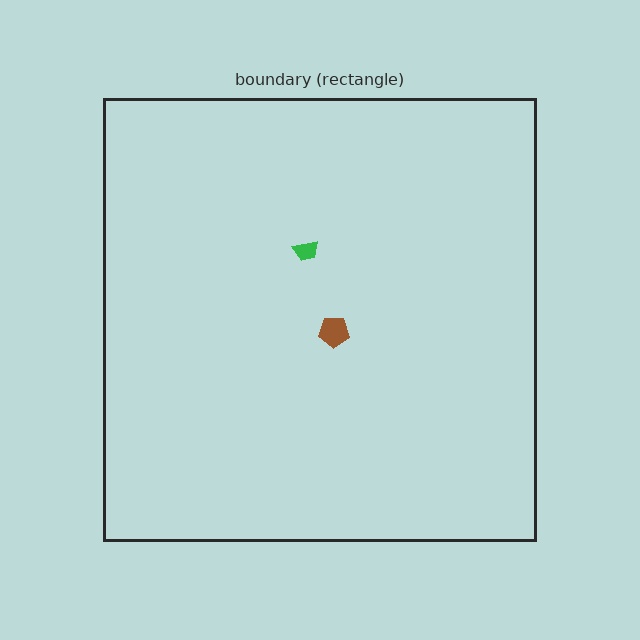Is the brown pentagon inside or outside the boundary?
Inside.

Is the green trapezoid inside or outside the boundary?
Inside.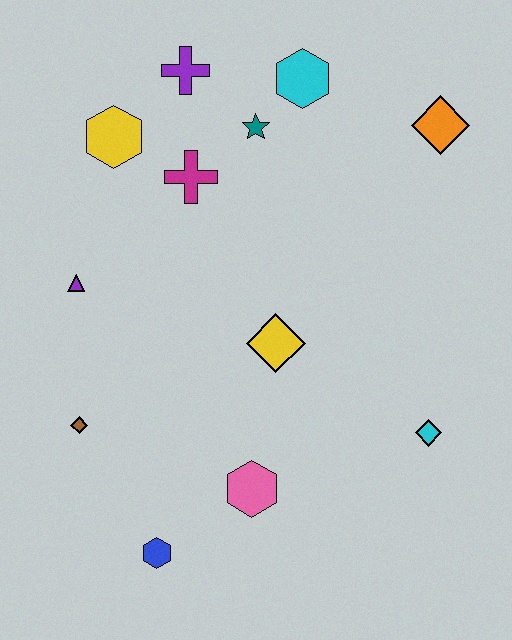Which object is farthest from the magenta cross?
The blue hexagon is farthest from the magenta cross.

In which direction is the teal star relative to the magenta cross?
The teal star is to the right of the magenta cross.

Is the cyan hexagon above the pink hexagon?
Yes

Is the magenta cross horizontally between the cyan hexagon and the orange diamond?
No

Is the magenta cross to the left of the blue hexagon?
No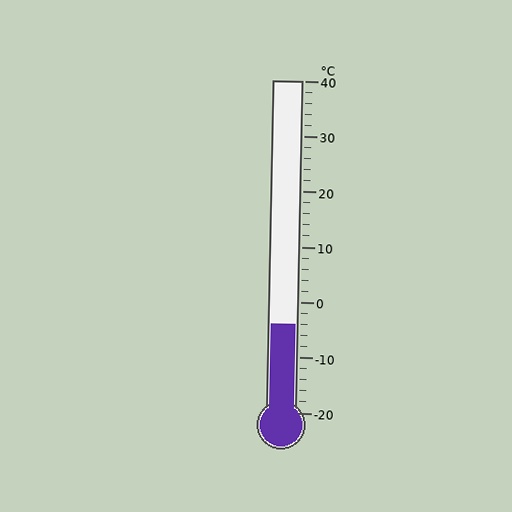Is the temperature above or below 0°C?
The temperature is below 0°C.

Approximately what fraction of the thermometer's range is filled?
The thermometer is filled to approximately 25% of its range.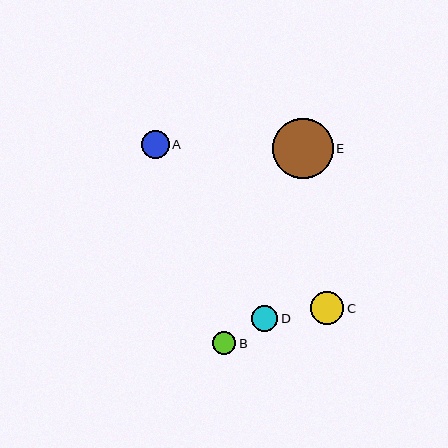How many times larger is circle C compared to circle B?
Circle C is approximately 1.4 times the size of circle B.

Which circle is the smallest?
Circle B is the smallest with a size of approximately 23 pixels.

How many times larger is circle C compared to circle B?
Circle C is approximately 1.4 times the size of circle B.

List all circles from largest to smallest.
From largest to smallest: E, C, A, D, B.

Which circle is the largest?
Circle E is the largest with a size of approximately 60 pixels.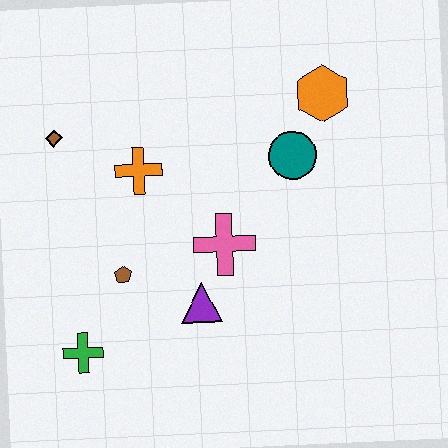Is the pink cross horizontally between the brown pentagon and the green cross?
No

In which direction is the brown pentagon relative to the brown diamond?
The brown pentagon is below the brown diamond.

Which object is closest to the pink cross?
The purple triangle is closest to the pink cross.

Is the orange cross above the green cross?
Yes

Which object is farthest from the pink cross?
The brown diamond is farthest from the pink cross.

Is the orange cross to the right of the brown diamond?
Yes